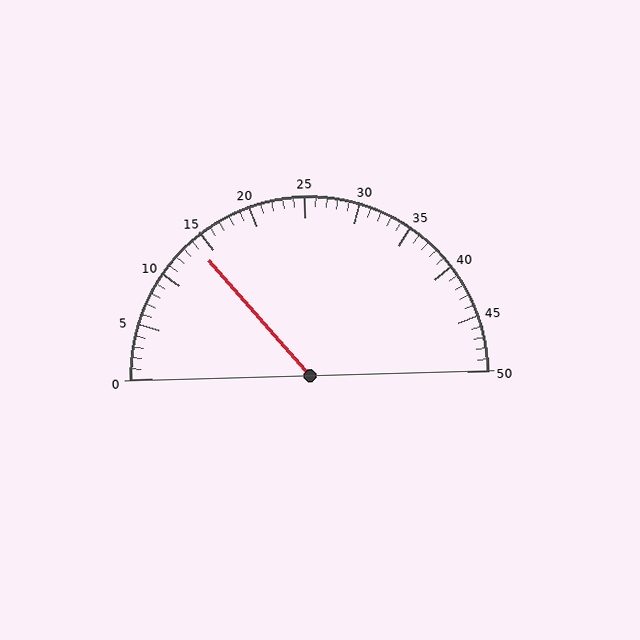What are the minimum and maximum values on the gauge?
The gauge ranges from 0 to 50.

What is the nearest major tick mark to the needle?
The nearest major tick mark is 15.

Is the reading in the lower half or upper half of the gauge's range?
The reading is in the lower half of the range (0 to 50).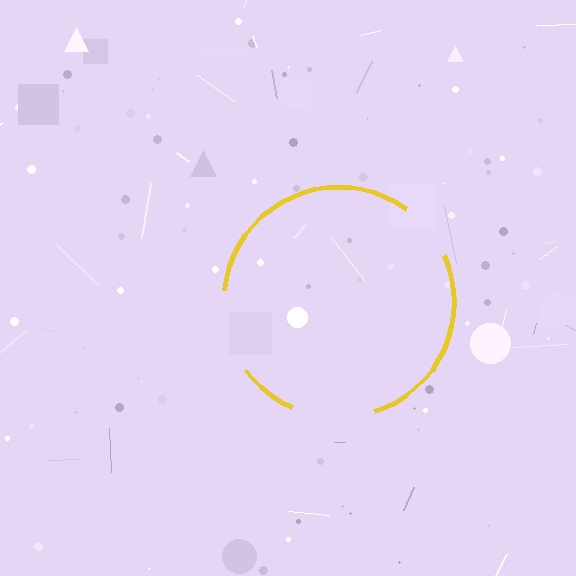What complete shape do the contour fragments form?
The contour fragments form a circle.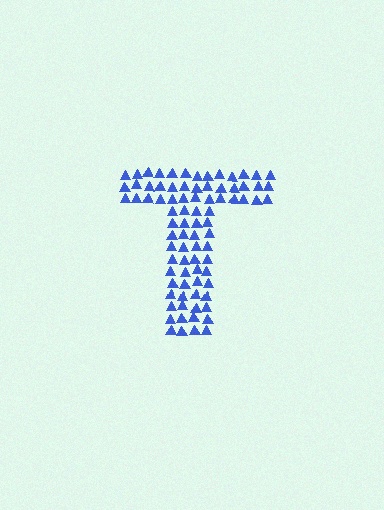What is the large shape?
The large shape is the letter T.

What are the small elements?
The small elements are triangles.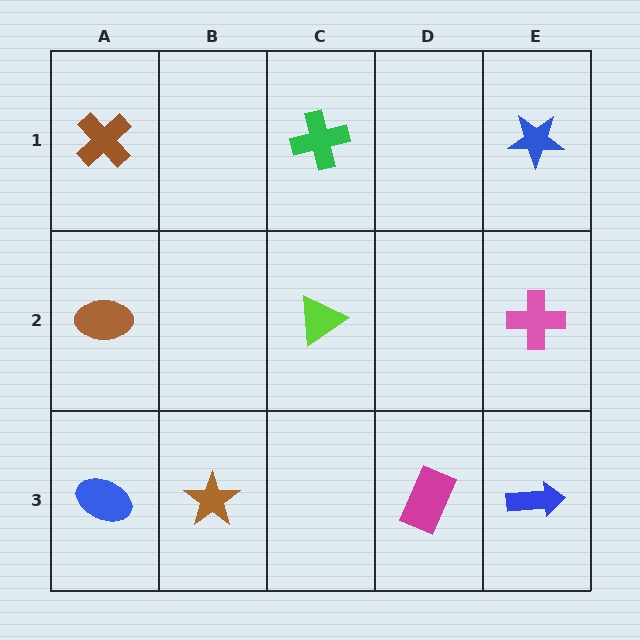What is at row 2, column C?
A lime triangle.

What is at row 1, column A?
A brown cross.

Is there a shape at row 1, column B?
No, that cell is empty.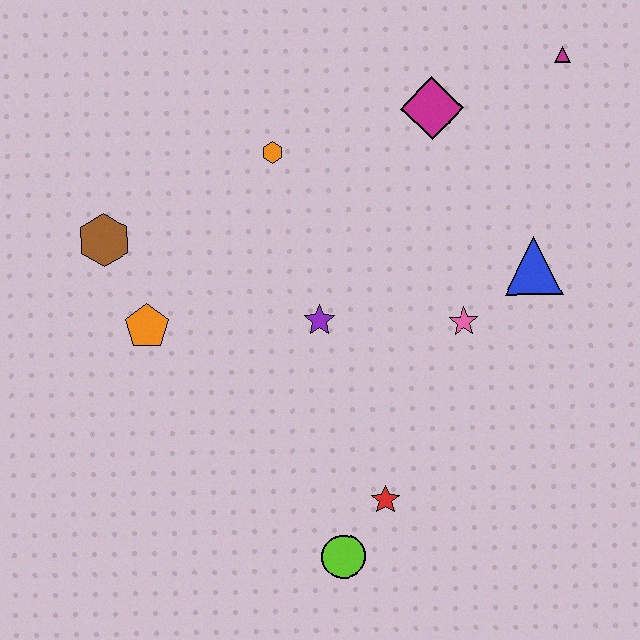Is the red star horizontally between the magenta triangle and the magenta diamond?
No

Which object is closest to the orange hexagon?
The magenta diamond is closest to the orange hexagon.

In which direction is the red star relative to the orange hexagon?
The red star is below the orange hexagon.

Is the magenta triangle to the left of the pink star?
No